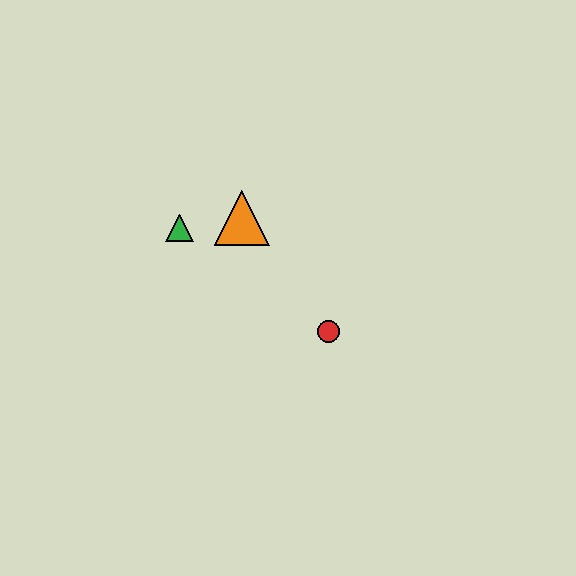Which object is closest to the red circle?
The orange triangle is closest to the red circle.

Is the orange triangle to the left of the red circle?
Yes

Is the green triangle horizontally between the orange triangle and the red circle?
No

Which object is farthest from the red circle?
The green triangle is farthest from the red circle.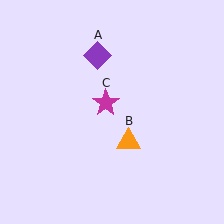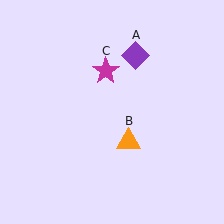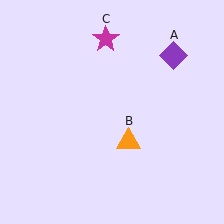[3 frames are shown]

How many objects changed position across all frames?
2 objects changed position: purple diamond (object A), magenta star (object C).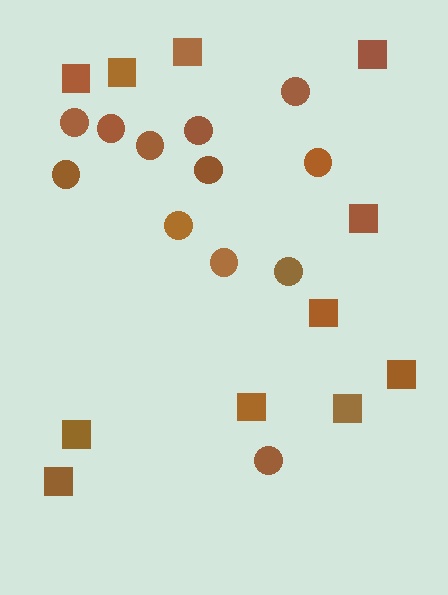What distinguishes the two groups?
There are 2 groups: one group of circles (12) and one group of squares (11).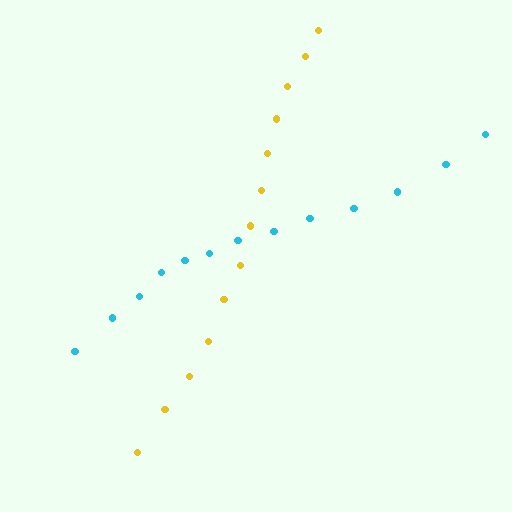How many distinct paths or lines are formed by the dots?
There are 2 distinct paths.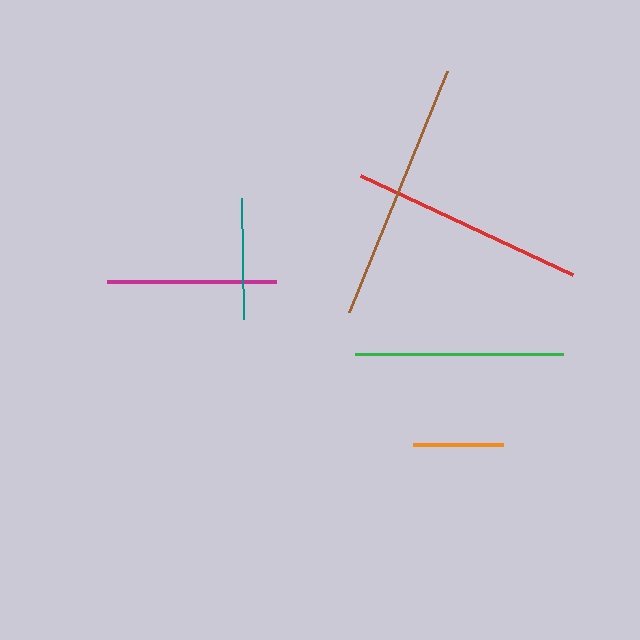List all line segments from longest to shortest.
From longest to shortest: brown, red, green, magenta, teal, orange.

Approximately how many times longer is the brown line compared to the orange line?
The brown line is approximately 2.9 times the length of the orange line.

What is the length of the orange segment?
The orange segment is approximately 91 pixels long.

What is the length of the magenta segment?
The magenta segment is approximately 169 pixels long.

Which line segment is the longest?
The brown line is the longest at approximately 261 pixels.